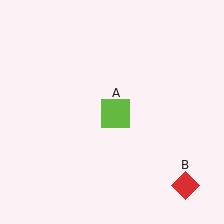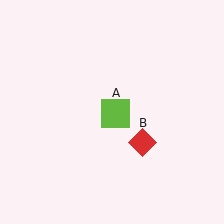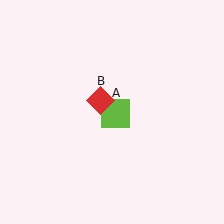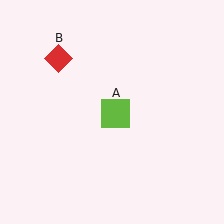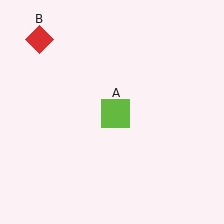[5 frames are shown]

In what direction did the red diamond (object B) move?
The red diamond (object B) moved up and to the left.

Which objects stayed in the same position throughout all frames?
Lime square (object A) remained stationary.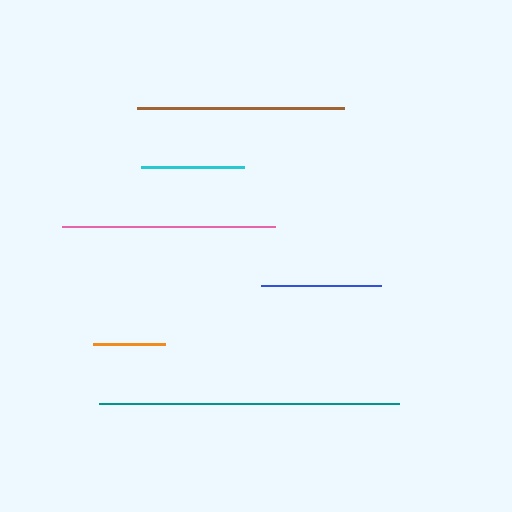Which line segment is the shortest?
The orange line is the shortest at approximately 73 pixels.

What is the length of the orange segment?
The orange segment is approximately 73 pixels long.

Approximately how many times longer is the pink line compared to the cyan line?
The pink line is approximately 2.1 times the length of the cyan line.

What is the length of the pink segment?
The pink segment is approximately 213 pixels long.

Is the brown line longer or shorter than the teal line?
The teal line is longer than the brown line.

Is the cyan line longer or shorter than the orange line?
The cyan line is longer than the orange line.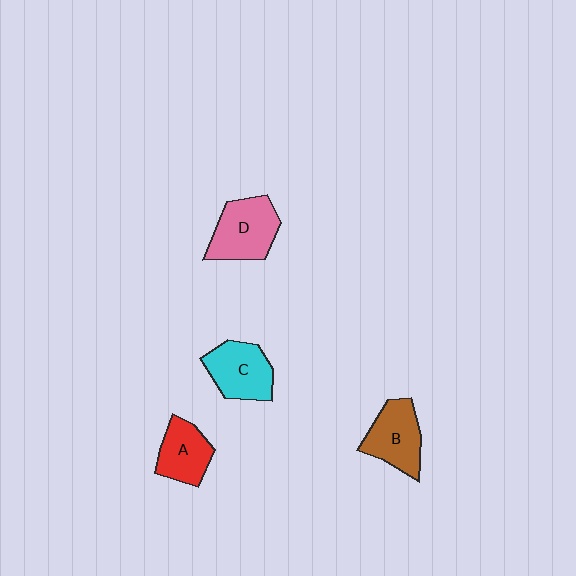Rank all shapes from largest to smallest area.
From largest to smallest: D (pink), C (cyan), B (brown), A (red).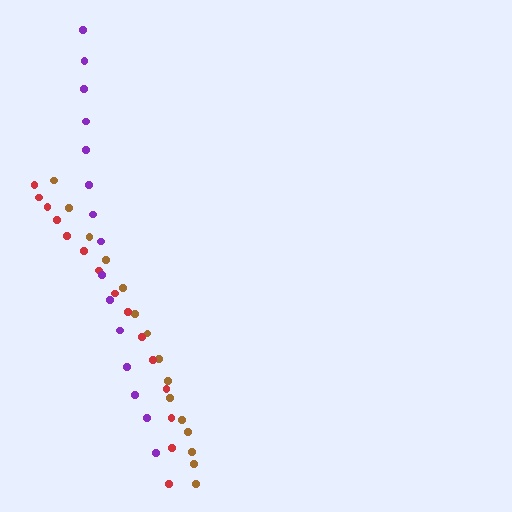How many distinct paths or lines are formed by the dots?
There are 3 distinct paths.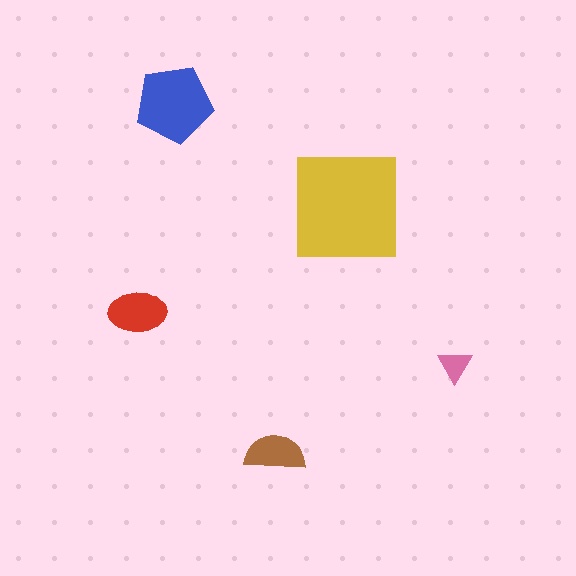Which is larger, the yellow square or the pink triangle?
The yellow square.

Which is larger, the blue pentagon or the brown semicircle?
The blue pentagon.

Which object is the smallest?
The pink triangle.